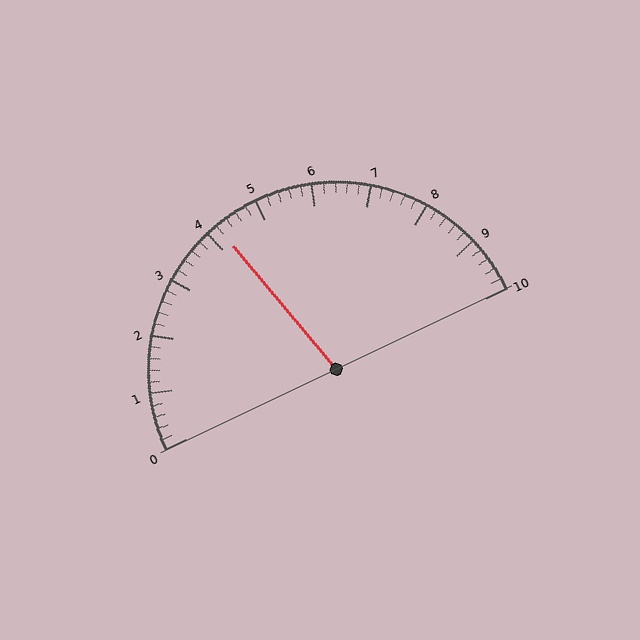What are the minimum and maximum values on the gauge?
The gauge ranges from 0 to 10.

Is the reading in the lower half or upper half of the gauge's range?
The reading is in the lower half of the range (0 to 10).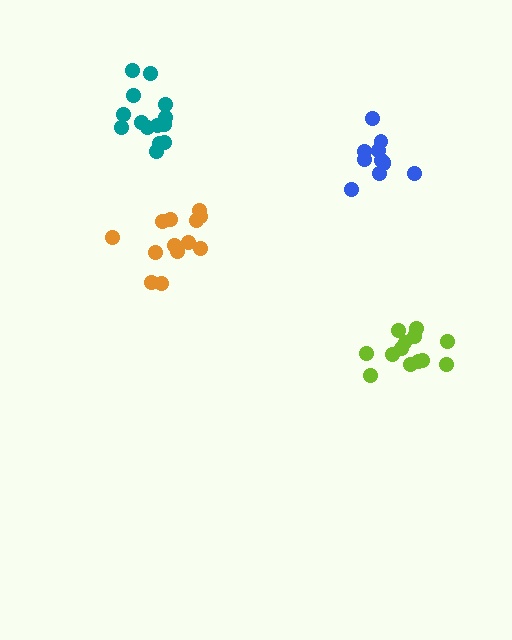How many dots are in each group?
Group 1: 13 dots, Group 2: 11 dots, Group 3: 13 dots, Group 4: 14 dots (51 total).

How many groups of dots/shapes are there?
There are 4 groups.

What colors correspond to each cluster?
The clusters are colored: lime, blue, orange, teal.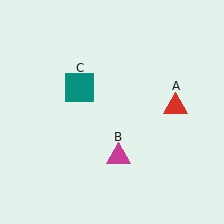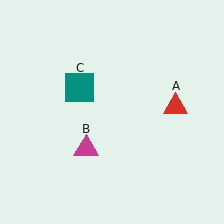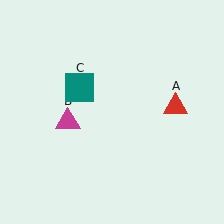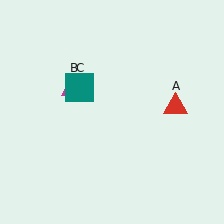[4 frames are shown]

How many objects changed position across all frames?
1 object changed position: magenta triangle (object B).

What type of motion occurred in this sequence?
The magenta triangle (object B) rotated clockwise around the center of the scene.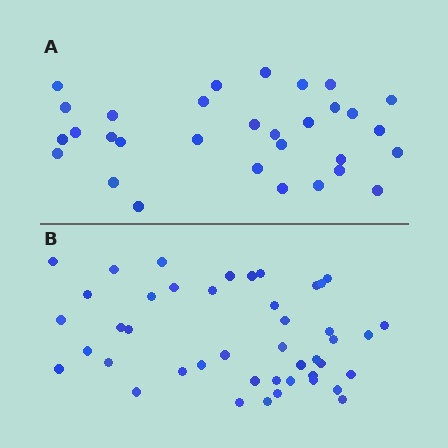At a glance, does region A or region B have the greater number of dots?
Region B (the bottom region) has more dots.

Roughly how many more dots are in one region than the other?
Region B has approximately 15 more dots than region A.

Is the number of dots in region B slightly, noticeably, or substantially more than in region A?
Region B has noticeably more, but not dramatically so. The ratio is roughly 1.4 to 1.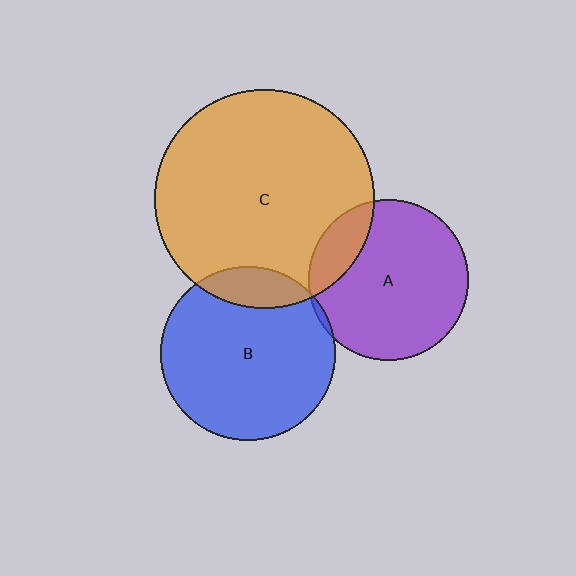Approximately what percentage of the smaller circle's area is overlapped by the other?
Approximately 15%.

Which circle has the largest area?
Circle C (orange).